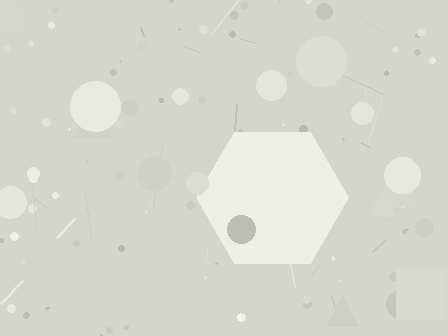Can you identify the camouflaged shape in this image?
The camouflaged shape is a hexagon.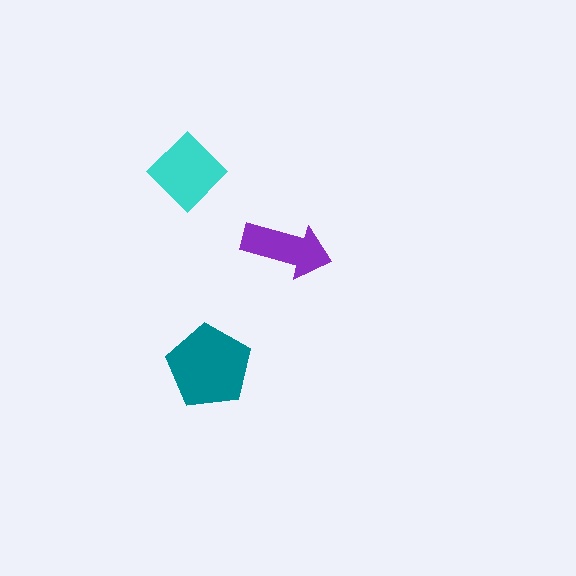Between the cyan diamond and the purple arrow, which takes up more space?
The cyan diamond.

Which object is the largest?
The teal pentagon.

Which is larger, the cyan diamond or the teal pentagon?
The teal pentagon.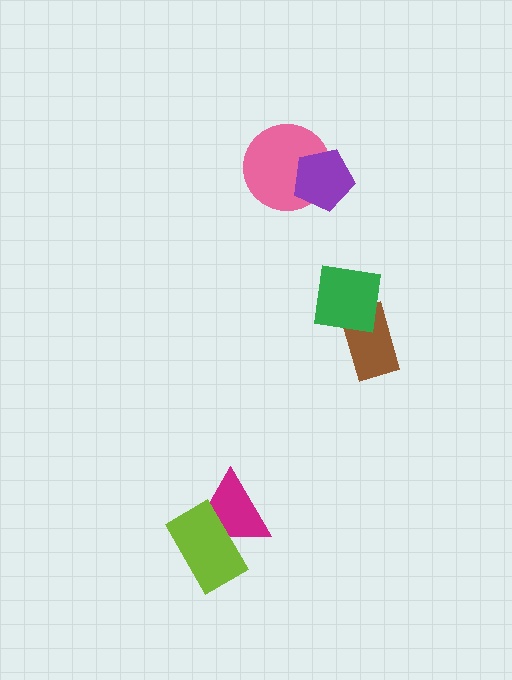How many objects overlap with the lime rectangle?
1 object overlaps with the lime rectangle.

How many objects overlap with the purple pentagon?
1 object overlaps with the purple pentagon.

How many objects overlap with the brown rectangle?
1 object overlaps with the brown rectangle.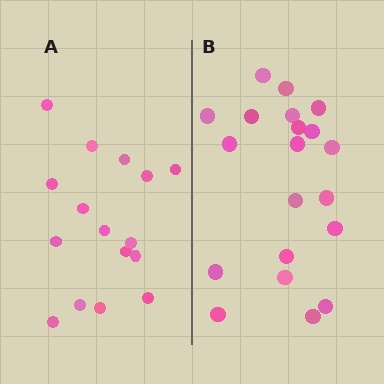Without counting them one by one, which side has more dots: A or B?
Region B (the right region) has more dots.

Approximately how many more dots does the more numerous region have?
Region B has about 4 more dots than region A.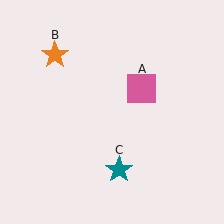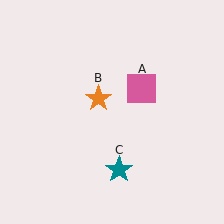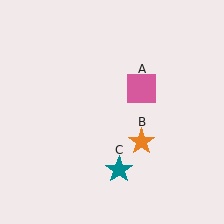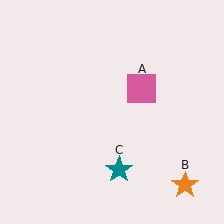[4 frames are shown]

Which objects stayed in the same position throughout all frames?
Pink square (object A) and teal star (object C) remained stationary.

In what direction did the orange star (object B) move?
The orange star (object B) moved down and to the right.